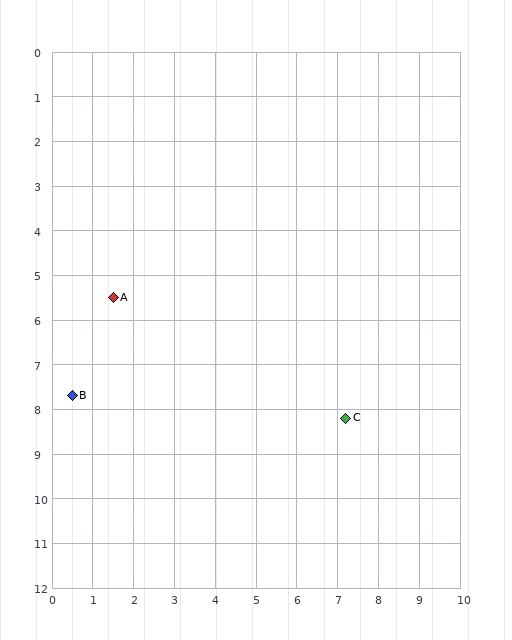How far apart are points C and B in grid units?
Points C and B are about 6.7 grid units apart.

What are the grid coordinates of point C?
Point C is at approximately (7.2, 8.2).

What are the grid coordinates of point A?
Point A is at approximately (1.5, 5.5).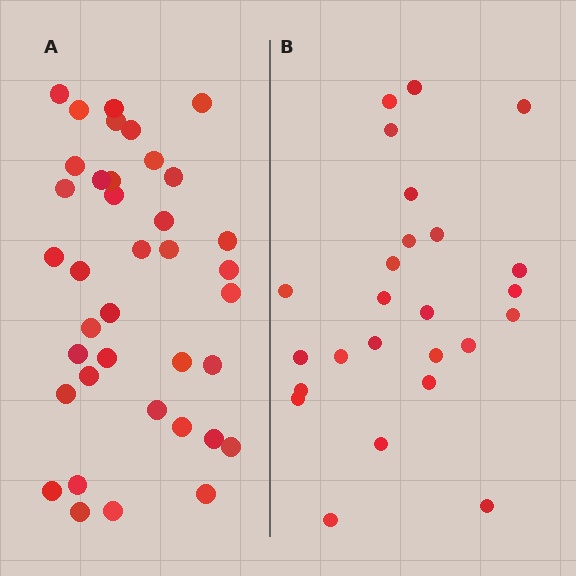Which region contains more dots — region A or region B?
Region A (the left region) has more dots.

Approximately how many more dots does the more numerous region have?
Region A has approximately 15 more dots than region B.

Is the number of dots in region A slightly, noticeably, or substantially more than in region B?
Region A has substantially more. The ratio is roughly 1.5 to 1.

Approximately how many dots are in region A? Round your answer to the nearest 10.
About 40 dots. (The exact count is 38, which rounds to 40.)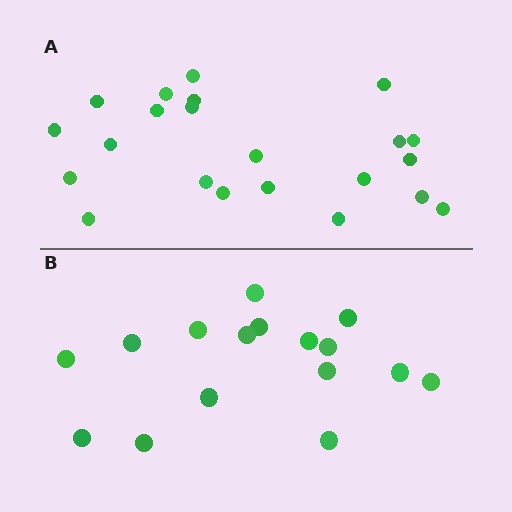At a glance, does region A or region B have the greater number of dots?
Region A (the top region) has more dots.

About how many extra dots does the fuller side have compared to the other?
Region A has about 6 more dots than region B.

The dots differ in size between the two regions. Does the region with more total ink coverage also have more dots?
No. Region B has more total ink coverage because its dots are larger, but region A actually contains more individual dots. Total area can be misleading — the number of items is what matters here.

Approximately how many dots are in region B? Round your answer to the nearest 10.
About 20 dots. (The exact count is 16, which rounds to 20.)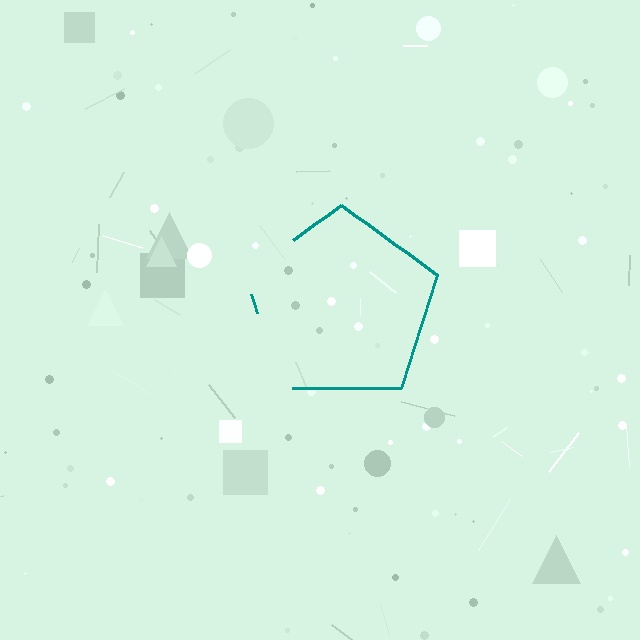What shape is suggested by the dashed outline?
The dashed outline suggests a pentagon.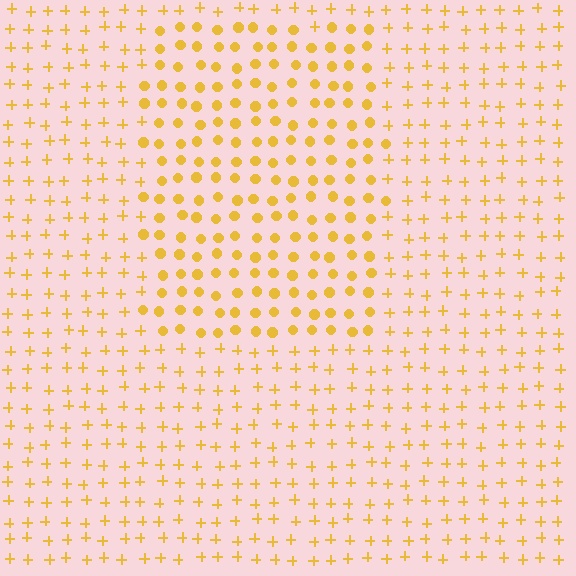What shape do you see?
I see a rectangle.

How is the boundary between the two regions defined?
The boundary is defined by a change in element shape: circles inside vs. plus signs outside. All elements share the same color and spacing.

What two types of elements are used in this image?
The image uses circles inside the rectangle region and plus signs outside it.